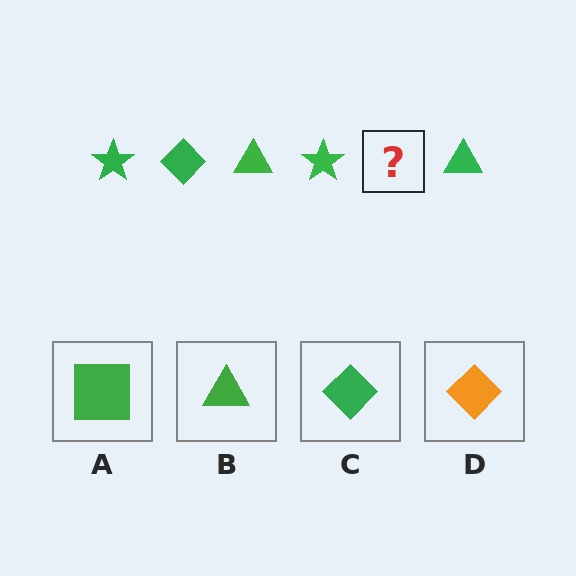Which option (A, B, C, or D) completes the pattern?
C.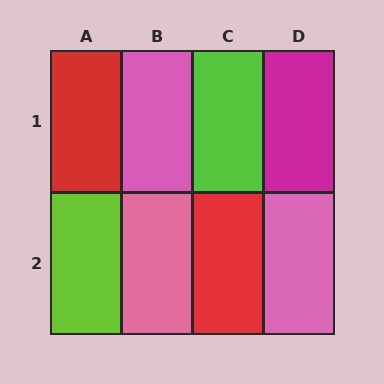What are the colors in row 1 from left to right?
Red, pink, lime, magenta.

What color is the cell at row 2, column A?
Lime.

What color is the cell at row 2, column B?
Pink.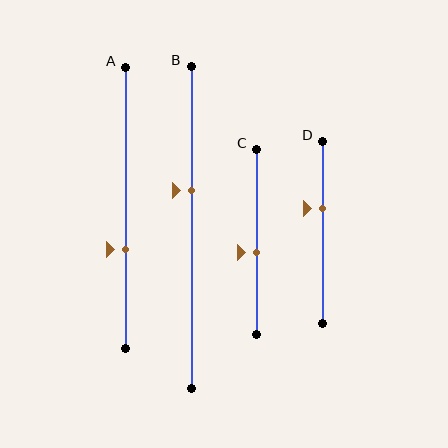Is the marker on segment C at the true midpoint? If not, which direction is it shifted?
No, the marker on segment C is shifted downward by about 6% of the segment length.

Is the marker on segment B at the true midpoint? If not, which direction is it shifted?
No, the marker on segment B is shifted upward by about 11% of the segment length.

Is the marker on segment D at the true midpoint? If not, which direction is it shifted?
No, the marker on segment D is shifted upward by about 13% of the segment length.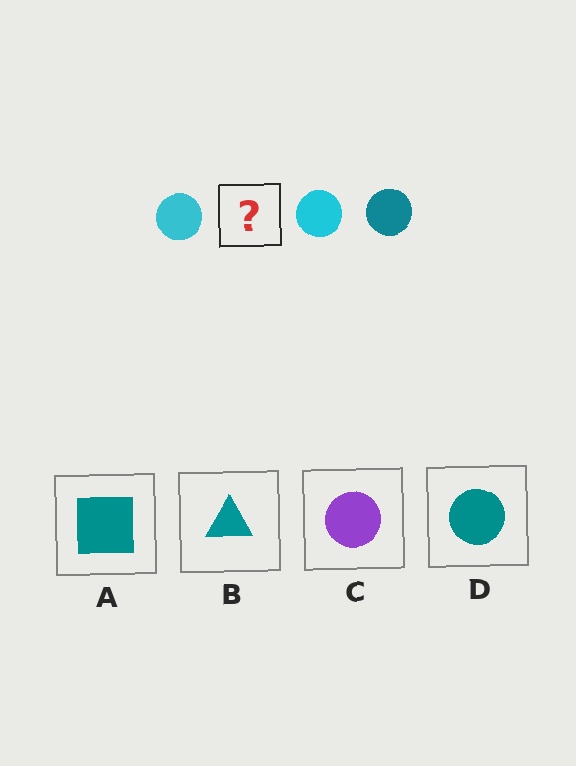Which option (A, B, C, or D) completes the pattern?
D.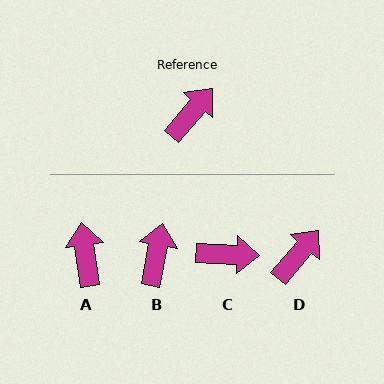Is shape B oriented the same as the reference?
No, it is off by about 29 degrees.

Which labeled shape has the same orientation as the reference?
D.